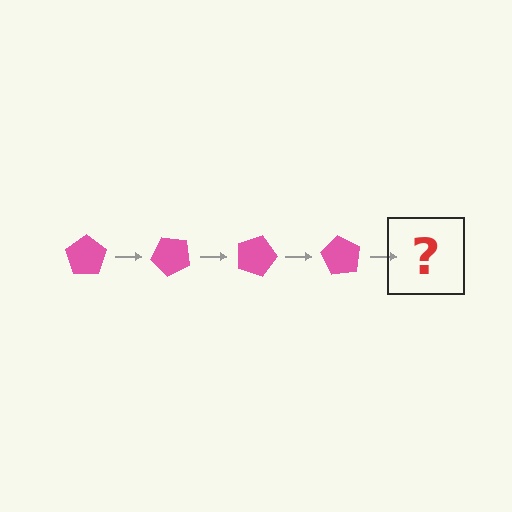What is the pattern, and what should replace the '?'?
The pattern is that the pentagon rotates 45 degrees each step. The '?' should be a pink pentagon rotated 180 degrees.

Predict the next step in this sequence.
The next step is a pink pentagon rotated 180 degrees.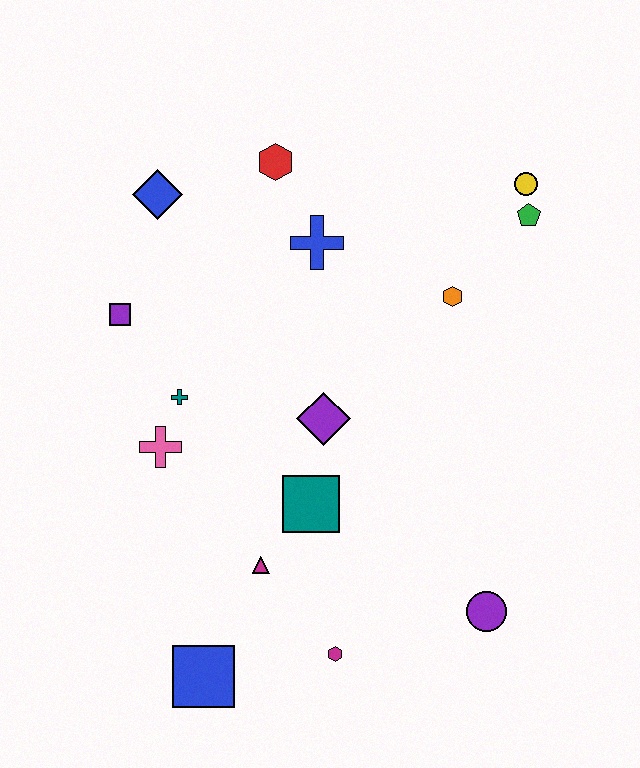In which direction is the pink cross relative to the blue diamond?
The pink cross is below the blue diamond.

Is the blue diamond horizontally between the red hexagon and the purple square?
Yes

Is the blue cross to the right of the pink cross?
Yes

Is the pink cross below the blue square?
No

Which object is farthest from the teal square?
The yellow circle is farthest from the teal square.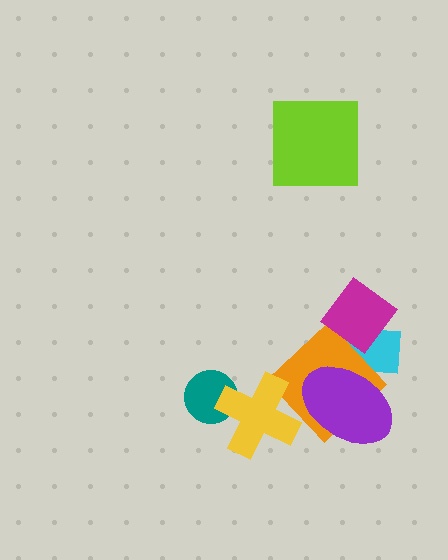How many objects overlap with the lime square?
0 objects overlap with the lime square.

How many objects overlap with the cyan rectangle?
3 objects overlap with the cyan rectangle.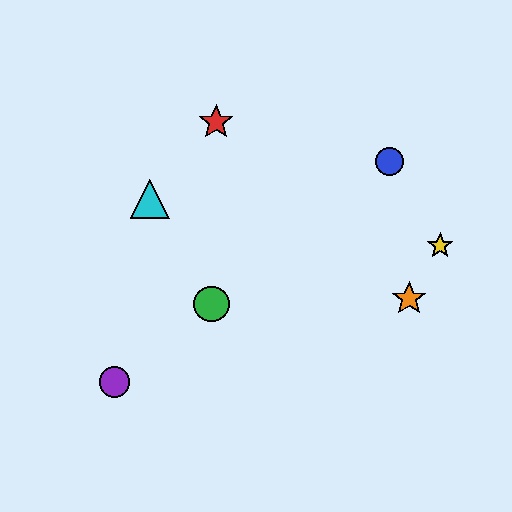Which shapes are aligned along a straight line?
The blue circle, the green circle, the purple circle are aligned along a straight line.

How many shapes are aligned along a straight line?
3 shapes (the blue circle, the green circle, the purple circle) are aligned along a straight line.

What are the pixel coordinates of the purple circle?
The purple circle is at (115, 382).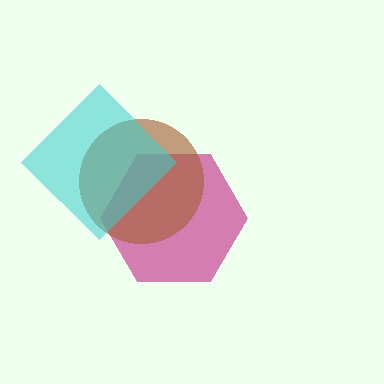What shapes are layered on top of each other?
The layered shapes are: a magenta hexagon, a brown circle, a cyan diamond.